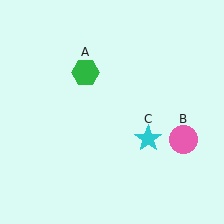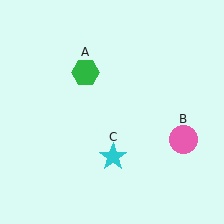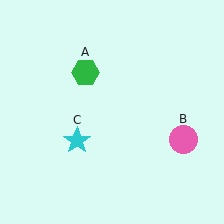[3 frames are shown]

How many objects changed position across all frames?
1 object changed position: cyan star (object C).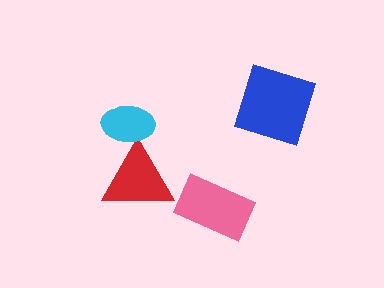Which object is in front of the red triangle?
The cyan ellipse is in front of the red triangle.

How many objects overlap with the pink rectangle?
0 objects overlap with the pink rectangle.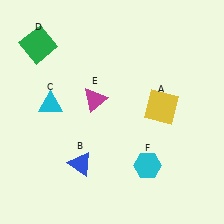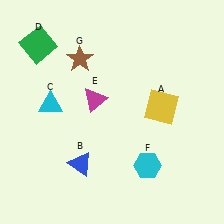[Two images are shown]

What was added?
A brown star (G) was added in Image 2.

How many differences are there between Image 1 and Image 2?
There is 1 difference between the two images.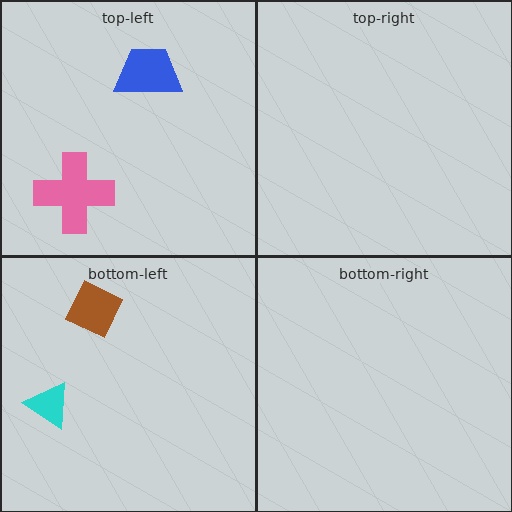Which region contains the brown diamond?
The bottom-left region.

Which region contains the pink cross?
The top-left region.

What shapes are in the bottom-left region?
The brown diamond, the cyan triangle.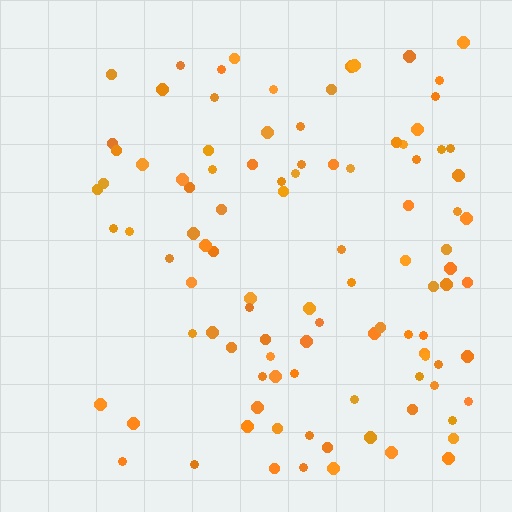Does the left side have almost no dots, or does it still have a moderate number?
Still a moderate number, just noticeably fewer than the right.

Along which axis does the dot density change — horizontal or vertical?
Horizontal.